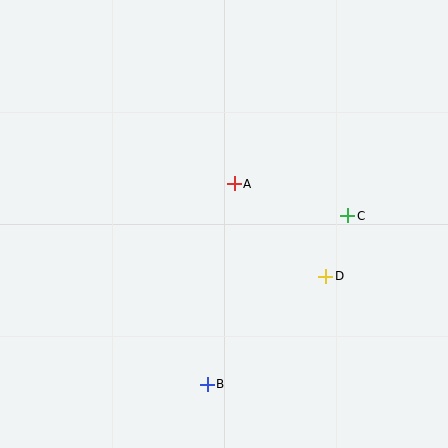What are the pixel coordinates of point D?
Point D is at (326, 276).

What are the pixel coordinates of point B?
Point B is at (207, 384).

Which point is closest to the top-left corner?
Point A is closest to the top-left corner.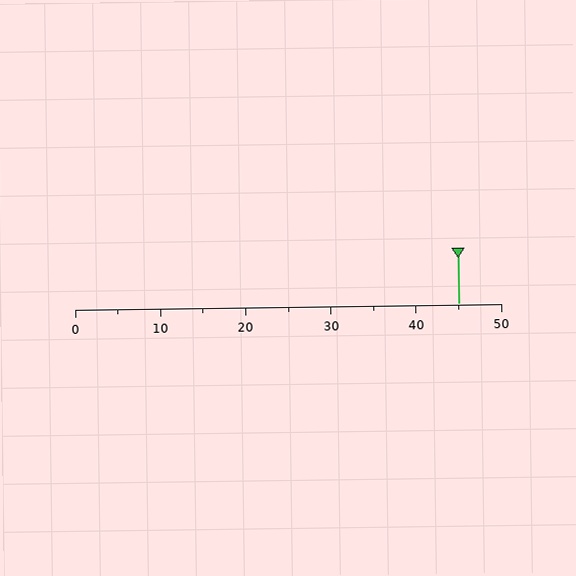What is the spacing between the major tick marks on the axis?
The major ticks are spaced 10 apart.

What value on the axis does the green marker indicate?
The marker indicates approximately 45.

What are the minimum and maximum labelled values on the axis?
The axis runs from 0 to 50.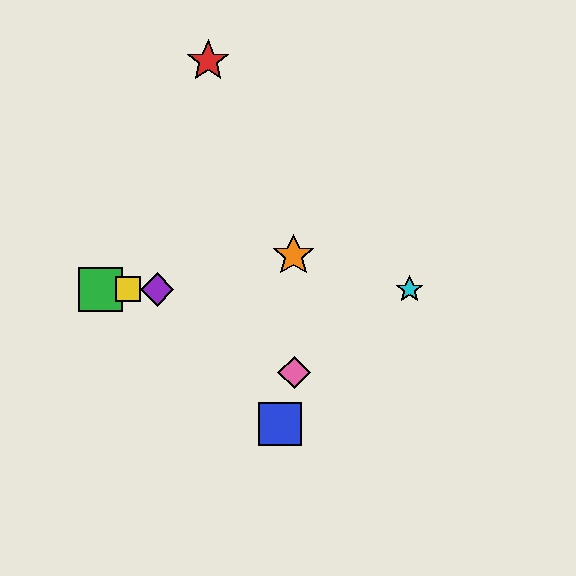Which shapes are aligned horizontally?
The green square, the yellow square, the purple diamond, the cyan star are aligned horizontally.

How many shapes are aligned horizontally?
4 shapes (the green square, the yellow square, the purple diamond, the cyan star) are aligned horizontally.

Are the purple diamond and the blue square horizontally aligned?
No, the purple diamond is at y≈289 and the blue square is at y≈424.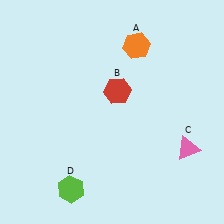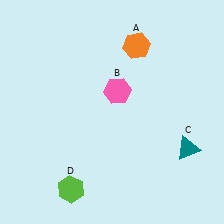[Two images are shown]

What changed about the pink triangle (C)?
In Image 1, C is pink. In Image 2, it changed to teal.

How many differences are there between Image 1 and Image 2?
There are 2 differences between the two images.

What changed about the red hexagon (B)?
In Image 1, B is red. In Image 2, it changed to pink.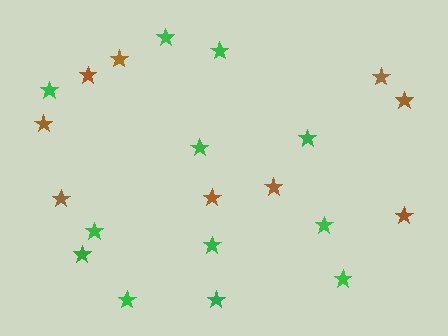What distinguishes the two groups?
There are 2 groups: one group of green stars (12) and one group of brown stars (9).